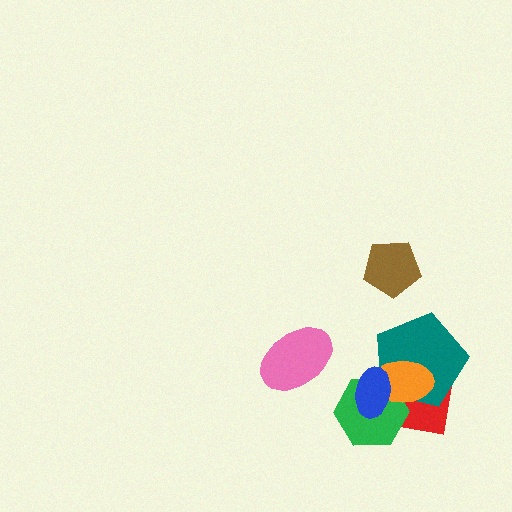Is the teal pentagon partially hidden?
Yes, it is partially covered by another shape.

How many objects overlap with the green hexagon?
4 objects overlap with the green hexagon.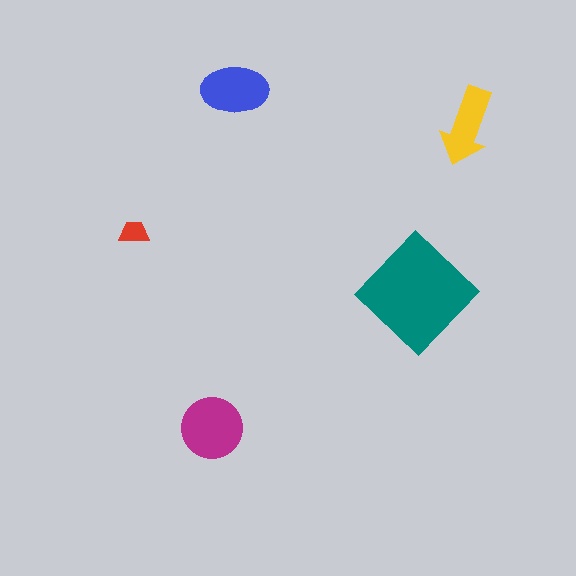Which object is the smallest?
The red trapezoid.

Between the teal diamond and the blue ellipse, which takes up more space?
The teal diamond.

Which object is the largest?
The teal diamond.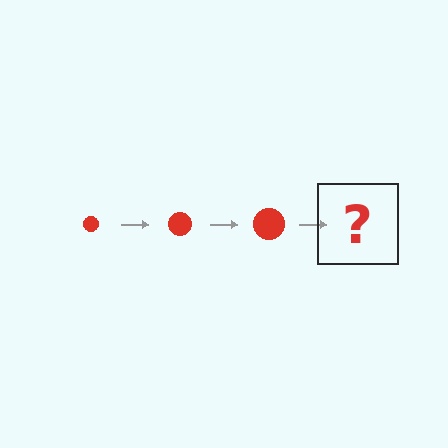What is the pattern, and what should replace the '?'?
The pattern is that the circle gets progressively larger each step. The '?' should be a red circle, larger than the previous one.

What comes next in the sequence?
The next element should be a red circle, larger than the previous one.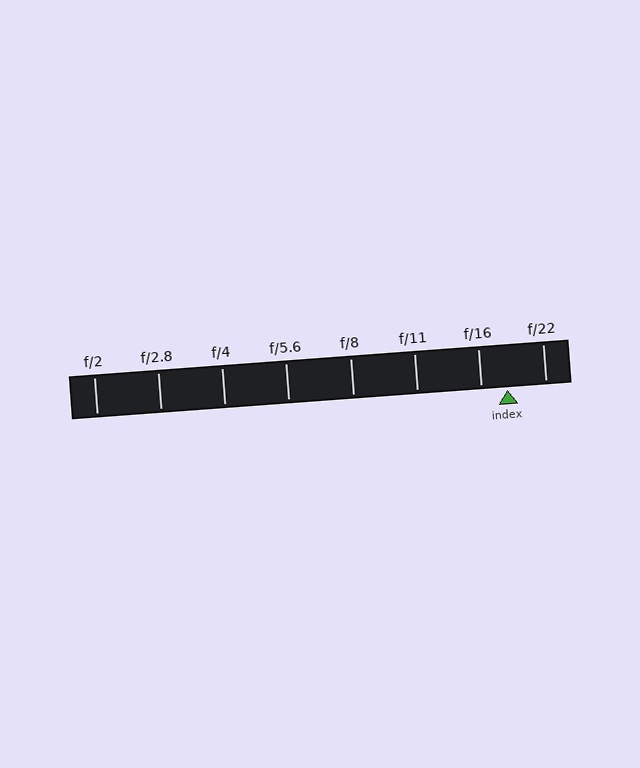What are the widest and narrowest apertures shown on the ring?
The widest aperture shown is f/2 and the narrowest is f/22.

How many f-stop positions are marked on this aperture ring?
There are 8 f-stop positions marked.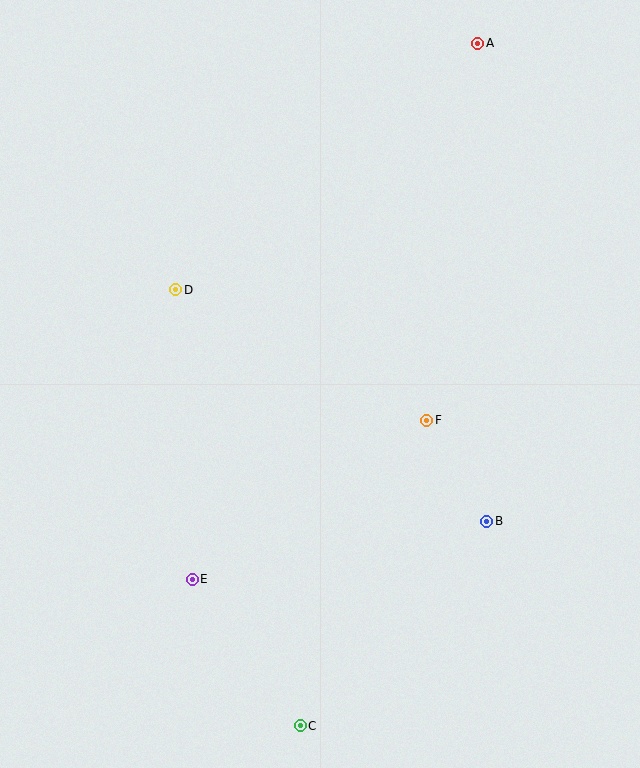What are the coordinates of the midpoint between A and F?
The midpoint between A and F is at (452, 232).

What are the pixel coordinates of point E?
Point E is at (192, 579).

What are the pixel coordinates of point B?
Point B is at (487, 521).